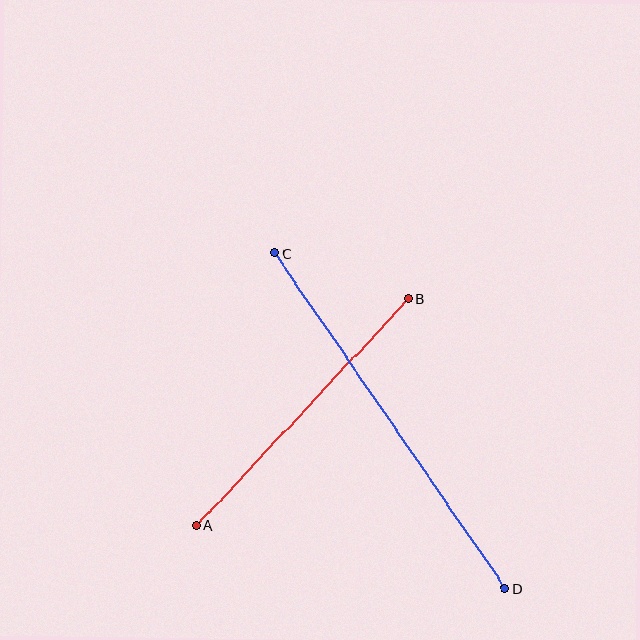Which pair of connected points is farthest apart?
Points C and D are farthest apart.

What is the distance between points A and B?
The distance is approximately 310 pixels.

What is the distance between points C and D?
The distance is approximately 407 pixels.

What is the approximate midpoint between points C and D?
The midpoint is at approximately (390, 421) pixels.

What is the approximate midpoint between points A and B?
The midpoint is at approximately (302, 412) pixels.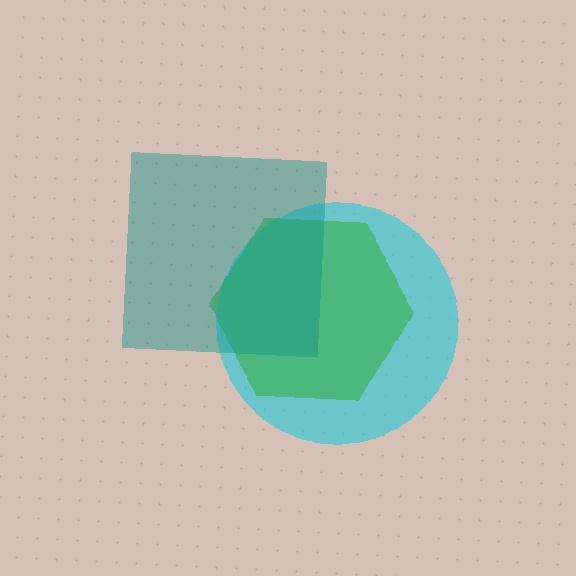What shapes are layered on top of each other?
The layered shapes are: a cyan circle, a green hexagon, a teal square.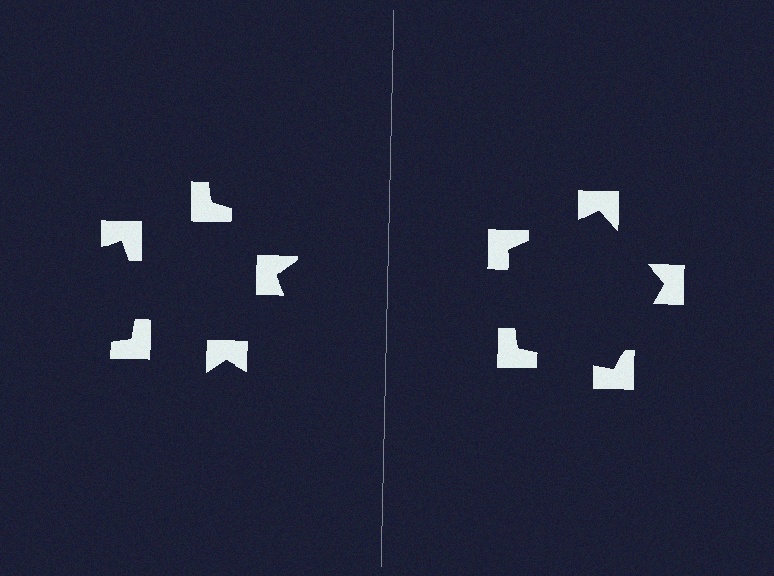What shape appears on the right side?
An illusory pentagon.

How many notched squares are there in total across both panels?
10 — 5 on each side.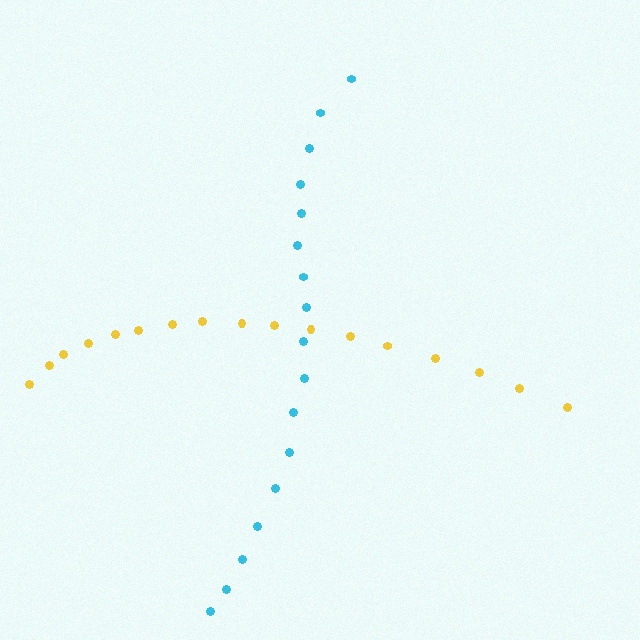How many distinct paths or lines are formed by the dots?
There are 2 distinct paths.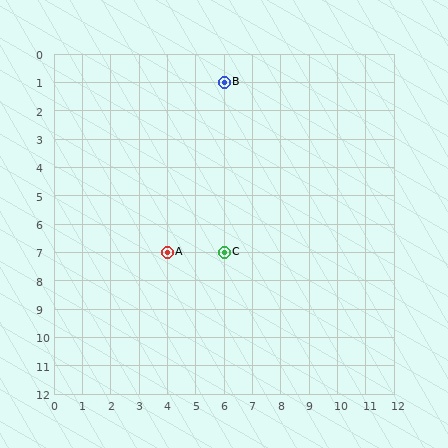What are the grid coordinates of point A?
Point A is at grid coordinates (4, 7).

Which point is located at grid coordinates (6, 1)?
Point B is at (6, 1).